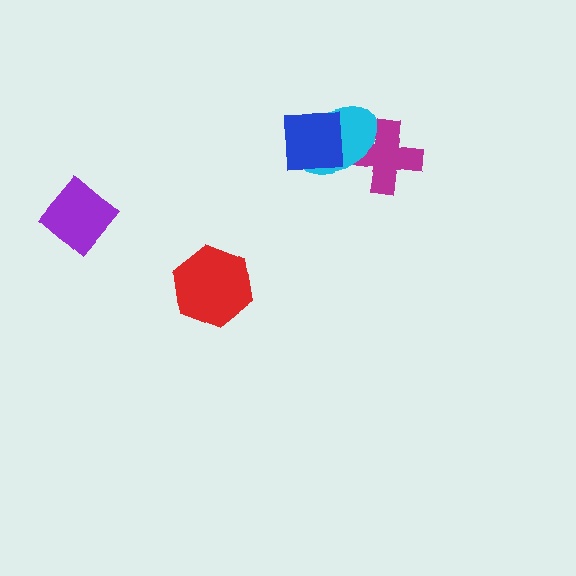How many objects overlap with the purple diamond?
0 objects overlap with the purple diamond.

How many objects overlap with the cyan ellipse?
2 objects overlap with the cyan ellipse.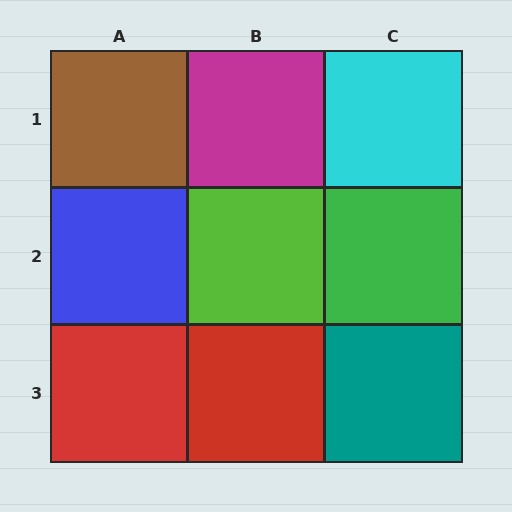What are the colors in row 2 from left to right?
Blue, lime, green.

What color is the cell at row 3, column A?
Red.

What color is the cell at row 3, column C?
Teal.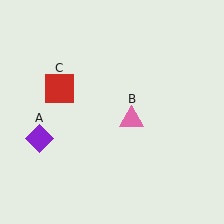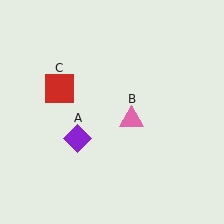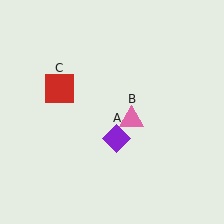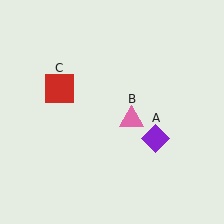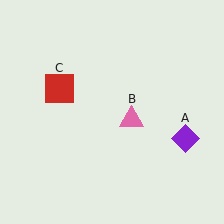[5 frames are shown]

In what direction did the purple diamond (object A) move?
The purple diamond (object A) moved right.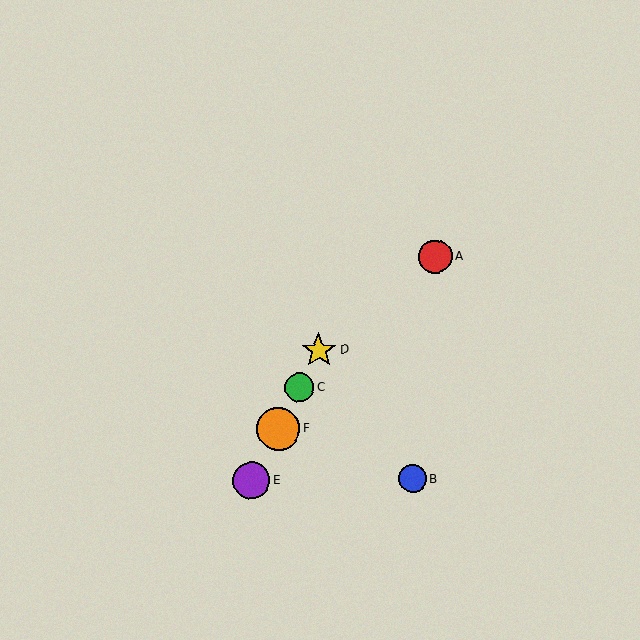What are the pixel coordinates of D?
Object D is at (319, 351).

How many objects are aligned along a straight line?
4 objects (C, D, E, F) are aligned along a straight line.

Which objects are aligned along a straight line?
Objects C, D, E, F are aligned along a straight line.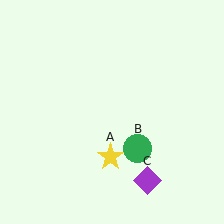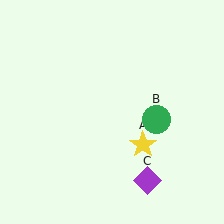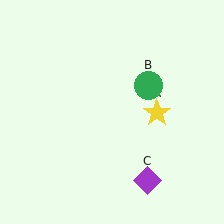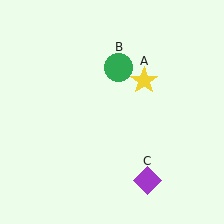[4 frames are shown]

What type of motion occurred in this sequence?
The yellow star (object A), green circle (object B) rotated counterclockwise around the center of the scene.